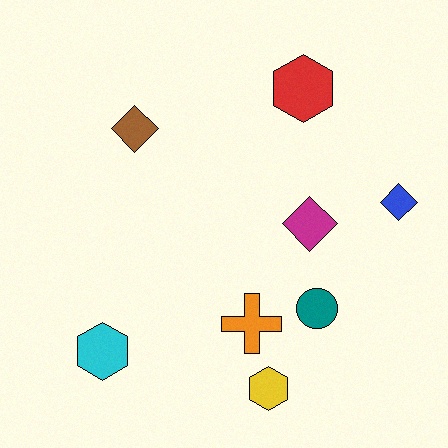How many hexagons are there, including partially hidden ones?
There are 3 hexagons.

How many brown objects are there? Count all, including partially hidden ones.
There is 1 brown object.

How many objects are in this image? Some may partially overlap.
There are 8 objects.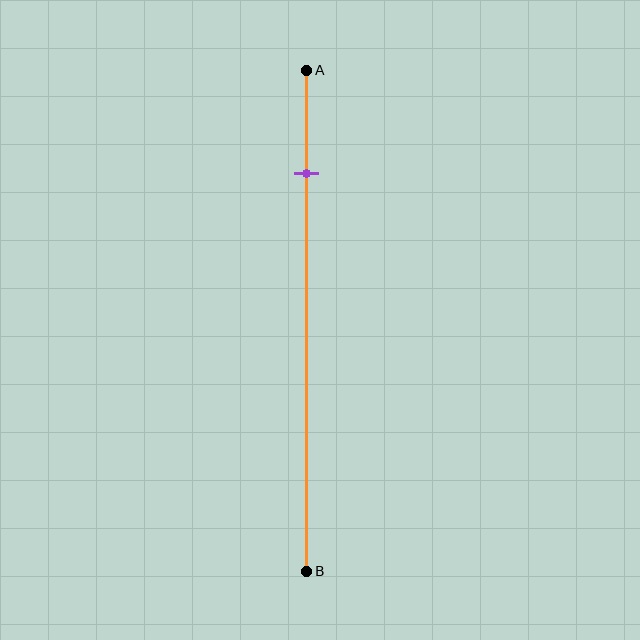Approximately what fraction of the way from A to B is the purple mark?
The purple mark is approximately 20% of the way from A to B.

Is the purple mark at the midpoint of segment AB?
No, the mark is at about 20% from A, not at the 50% midpoint.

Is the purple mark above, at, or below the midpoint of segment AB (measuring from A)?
The purple mark is above the midpoint of segment AB.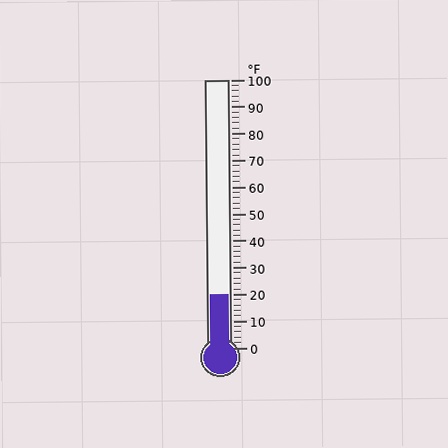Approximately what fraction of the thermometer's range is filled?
The thermometer is filled to approximately 20% of its range.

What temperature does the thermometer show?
The thermometer shows approximately 20°F.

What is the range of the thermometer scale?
The thermometer scale ranges from 0°F to 100°F.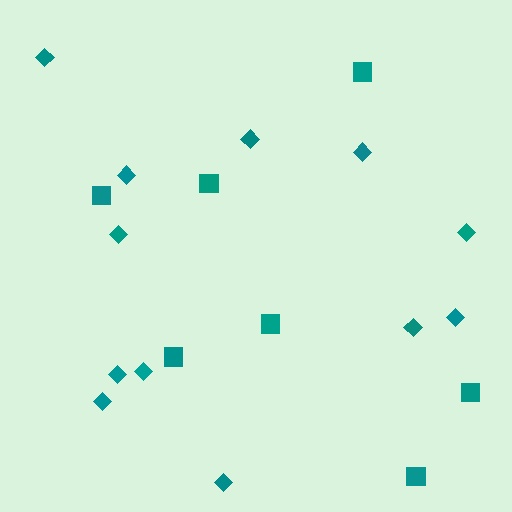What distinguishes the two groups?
There are 2 groups: one group of squares (7) and one group of diamonds (12).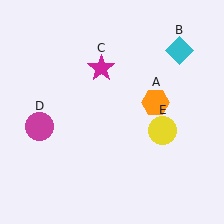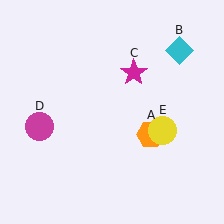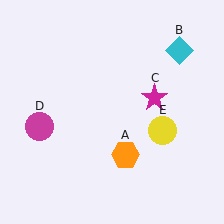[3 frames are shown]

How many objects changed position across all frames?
2 objects changed position: orange hexagon (object A), magenta star (object C).